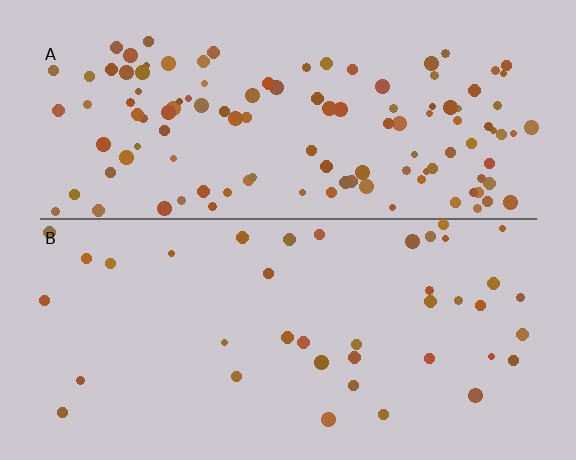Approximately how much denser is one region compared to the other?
Approximately 3.0× — region A over region B.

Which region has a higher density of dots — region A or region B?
A (the top).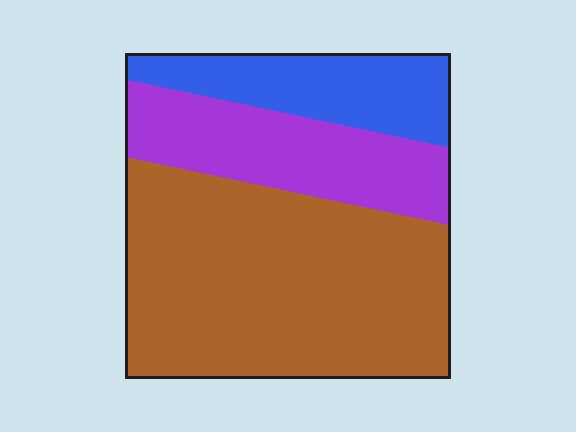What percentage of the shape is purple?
Purple covers about 25% of the shape.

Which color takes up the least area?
Blue, at roughly 20%.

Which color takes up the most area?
Brown, at roughly 60%.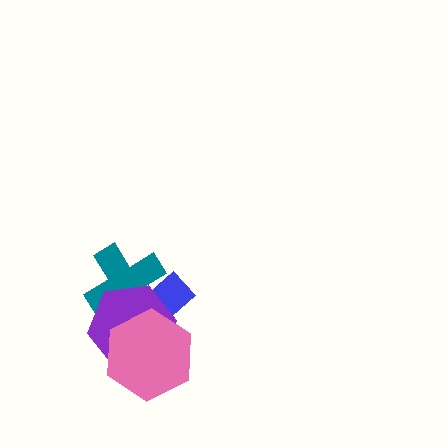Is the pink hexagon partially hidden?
No, no other shape covers it.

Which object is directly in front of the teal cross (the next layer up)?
The purple hexagon is directly in front of the teal cross.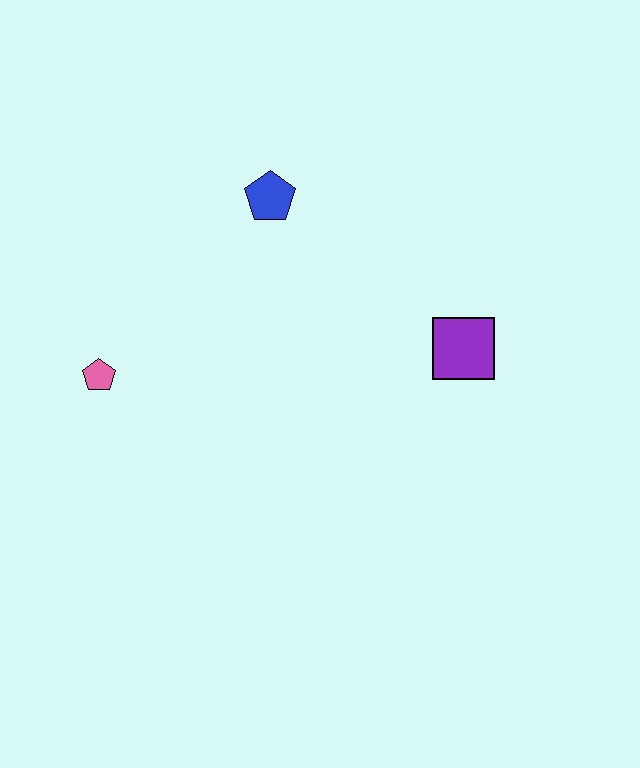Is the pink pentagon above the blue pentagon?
No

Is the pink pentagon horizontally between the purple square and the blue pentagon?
No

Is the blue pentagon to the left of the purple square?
Yes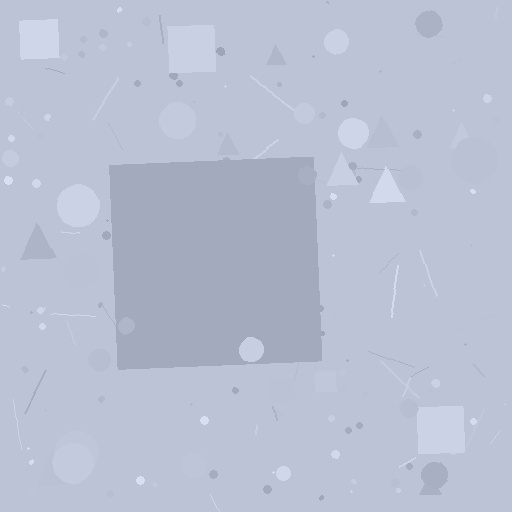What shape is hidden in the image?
A square is hidden in the image.